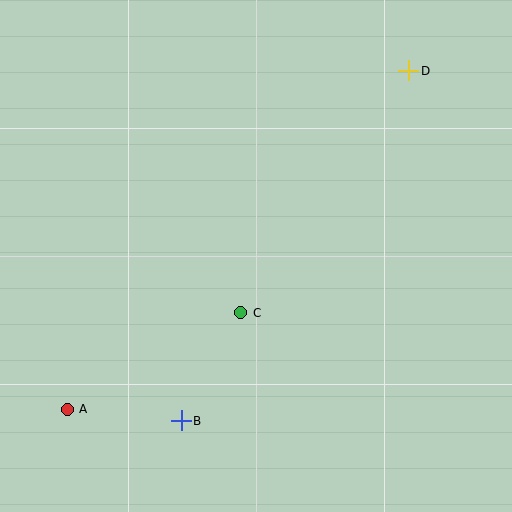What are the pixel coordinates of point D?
Point D is at (409, 71).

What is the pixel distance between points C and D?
The distance between C and D is 295 pixels.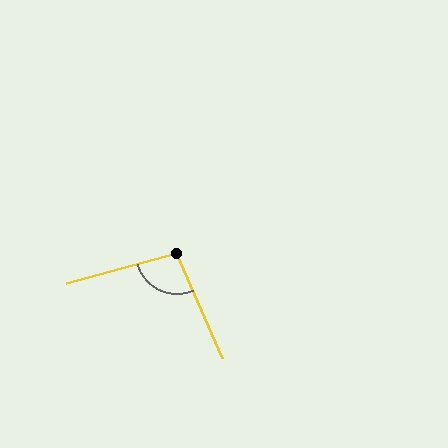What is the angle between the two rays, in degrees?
Approximately 98 degrees.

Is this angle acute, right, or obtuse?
It is obtuse.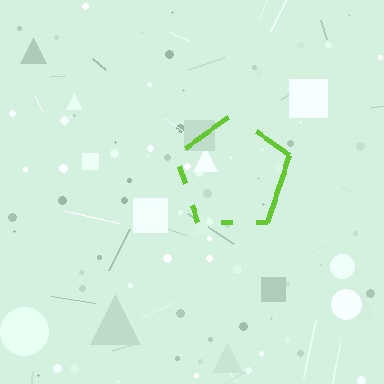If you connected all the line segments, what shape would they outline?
They would outline a pentagon.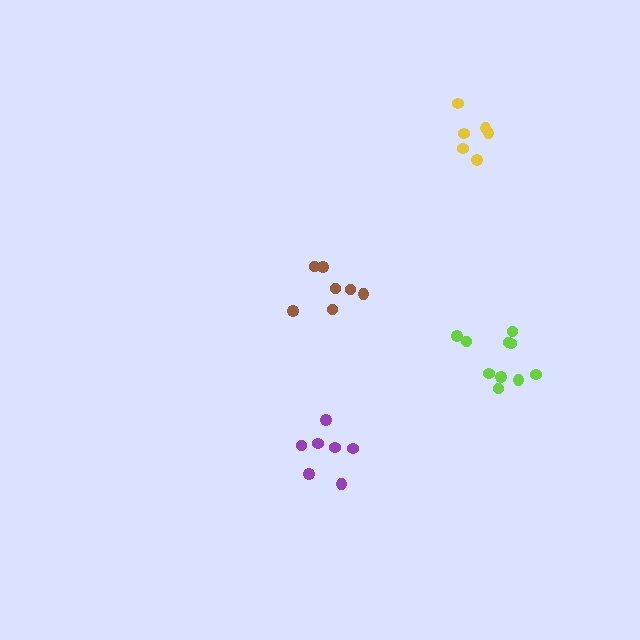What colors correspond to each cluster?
The clusters are colored: purple, brown, yellow, lime.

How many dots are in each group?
Group 1: 7 dots, Group 2: 7 dots, Group 3: 6 dots, Group 4: 10 dots (30 total).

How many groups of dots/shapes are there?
There are 4 groups.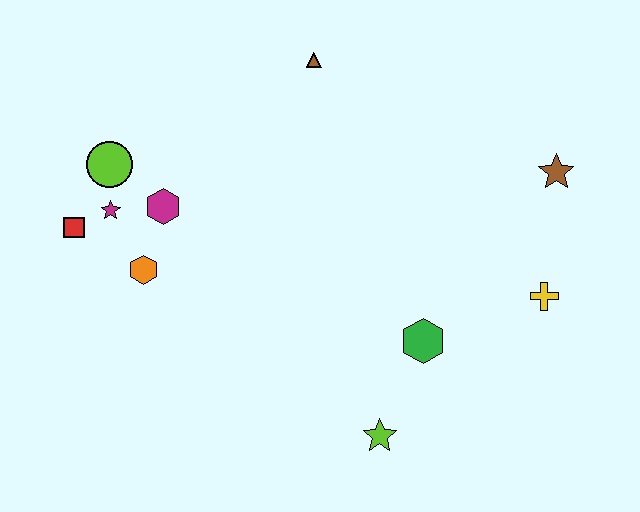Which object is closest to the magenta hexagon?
The magenta star is closest to the magenta hexagon.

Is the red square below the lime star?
No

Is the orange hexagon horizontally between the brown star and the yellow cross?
No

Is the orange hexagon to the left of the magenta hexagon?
Yes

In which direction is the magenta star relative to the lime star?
The magenta star is to the left of the lime star.